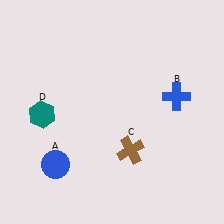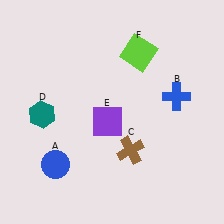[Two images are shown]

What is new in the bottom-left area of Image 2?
A purple square (E) was added in the bottom-left area of Image 2.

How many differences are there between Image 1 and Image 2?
There are 2 differences between the two images.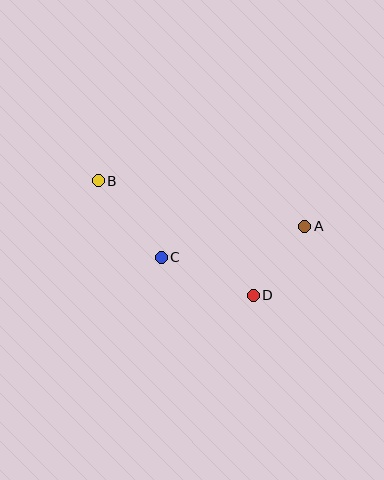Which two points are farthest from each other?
Points A and B are farthest from each other.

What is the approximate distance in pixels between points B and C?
The distance between B and C is approximately 99 pixels.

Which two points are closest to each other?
Points A and D are closest to each other.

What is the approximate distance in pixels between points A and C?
The distance between A and C is approximately 147 pixels.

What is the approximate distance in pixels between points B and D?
The distance between B and D is approximately 192 pixels.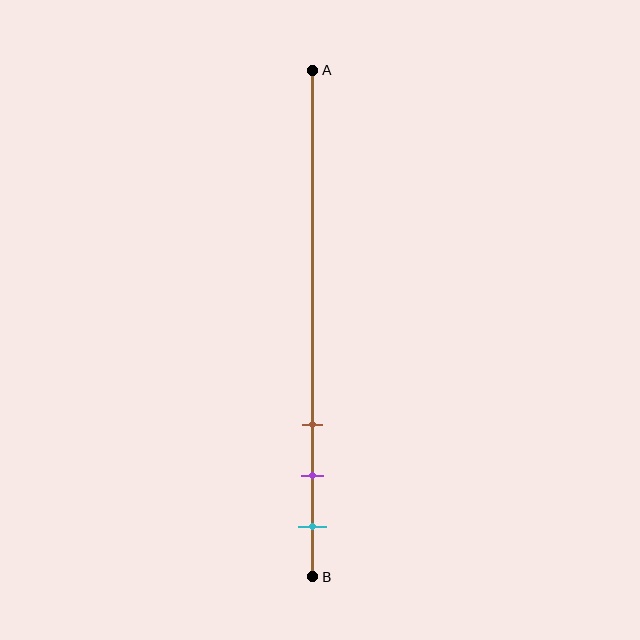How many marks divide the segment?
There are 3 marks dividing the segment.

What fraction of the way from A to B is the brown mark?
The brown mark is approximately 70% (0.7) of the way from A to B.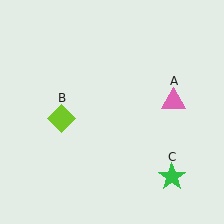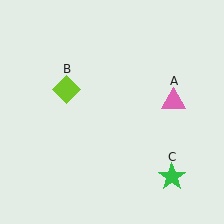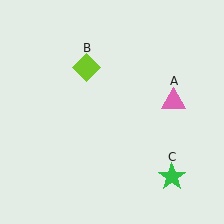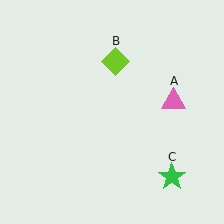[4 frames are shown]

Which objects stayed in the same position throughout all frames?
Pink triangle (object A) and green star (object C) remained stationary.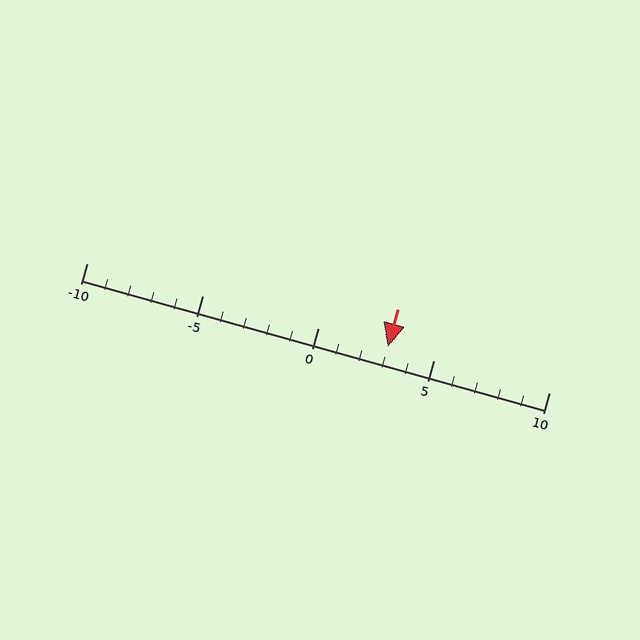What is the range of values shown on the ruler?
The ruler shows values from -10 to 10.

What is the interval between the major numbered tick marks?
The major tick marks are spaced 5 units apart.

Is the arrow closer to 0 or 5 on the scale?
The arrow is closer to 5.